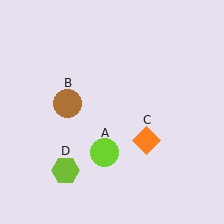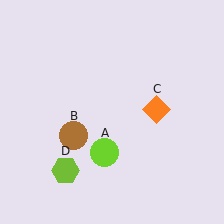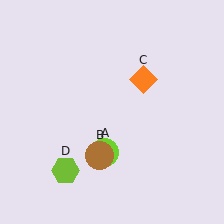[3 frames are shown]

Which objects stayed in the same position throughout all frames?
Lime circle (object A) and lime hexagon (object D) remained stationary.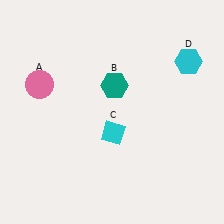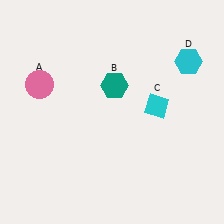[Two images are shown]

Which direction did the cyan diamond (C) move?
The cyan diamond (C) moved right.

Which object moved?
The cyan diamond (C) moved right.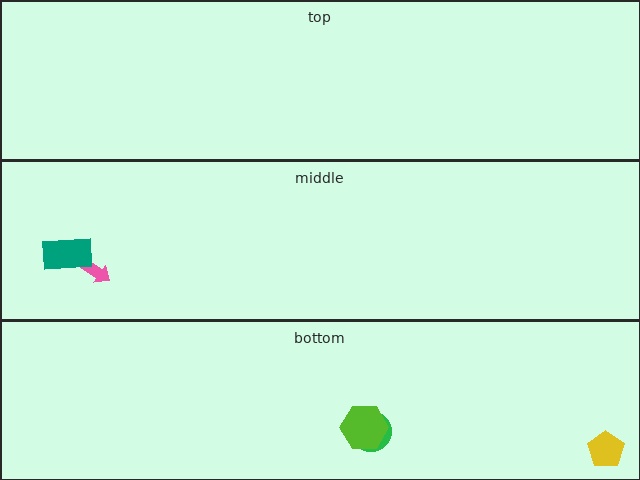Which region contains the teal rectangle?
The middle region.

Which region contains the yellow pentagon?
The bottom region.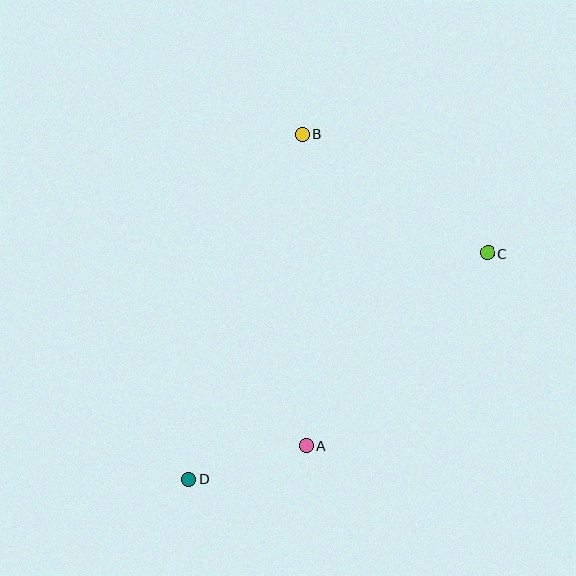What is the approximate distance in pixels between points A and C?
The distance between A and C is approximately 265 pixels.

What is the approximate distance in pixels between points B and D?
The distance between B and D is approximately 363 pixels.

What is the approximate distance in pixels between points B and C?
The distance between B and C is approximately 220 pixels.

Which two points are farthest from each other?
Points C and D are farthest from each other.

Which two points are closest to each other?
Points A and D are closest to each other.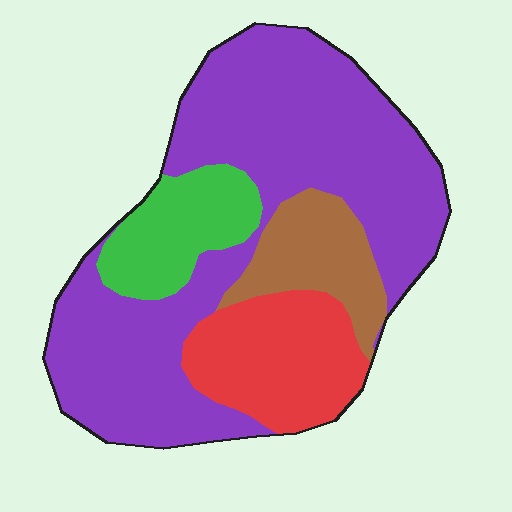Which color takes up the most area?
Purple, at roughly 60%.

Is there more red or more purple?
Purple.